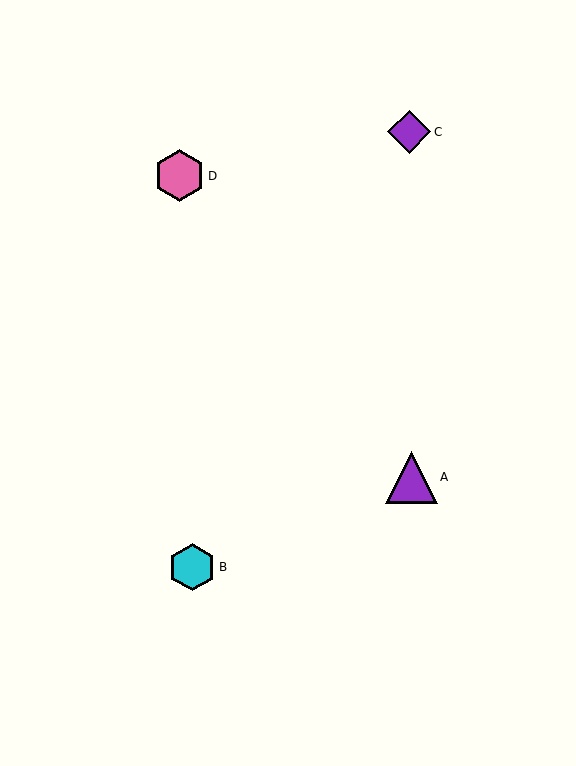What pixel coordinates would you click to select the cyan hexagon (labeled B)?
Click at (192, 567) to select the cyan hexagon B.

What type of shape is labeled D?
Shape D is a pink hexagon.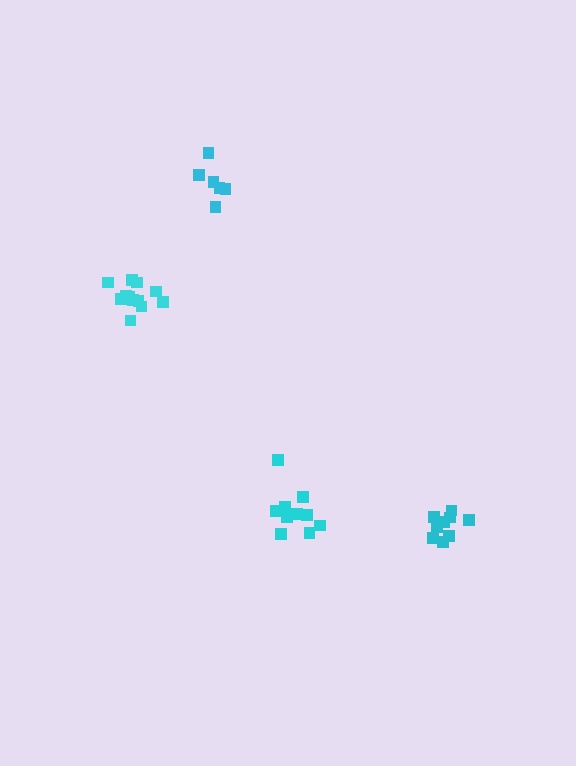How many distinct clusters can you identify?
There are 4 distinct clusters.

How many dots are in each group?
Group 1: 10 dots, Group 2: 9 dots, Group 3: 12 dots, Group 4: 6 dots (37 total).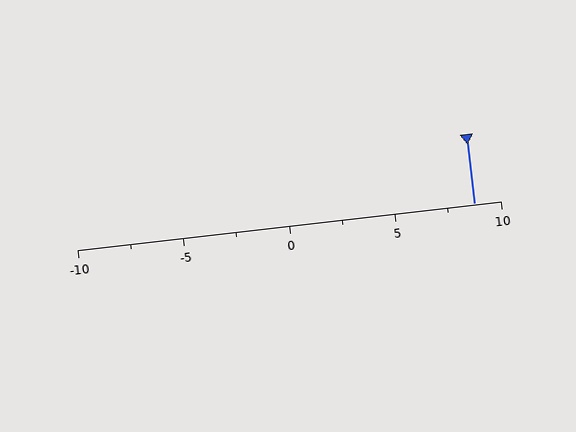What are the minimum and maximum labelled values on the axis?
The axis runs from -10 to 10.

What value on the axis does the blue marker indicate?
The marker indicates approximately 8.8.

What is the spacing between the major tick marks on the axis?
The major ticks are spaced 5 apart.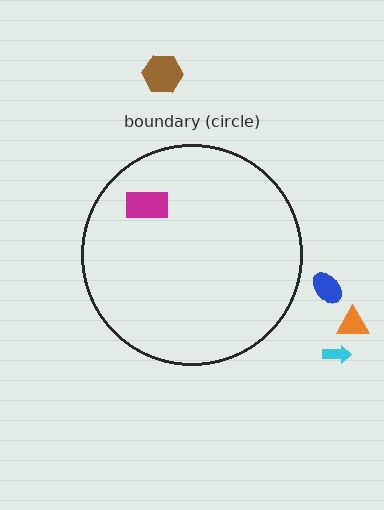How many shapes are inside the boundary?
1 inside, 4 outside.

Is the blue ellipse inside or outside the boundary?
Outside.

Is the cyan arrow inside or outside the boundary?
Outside.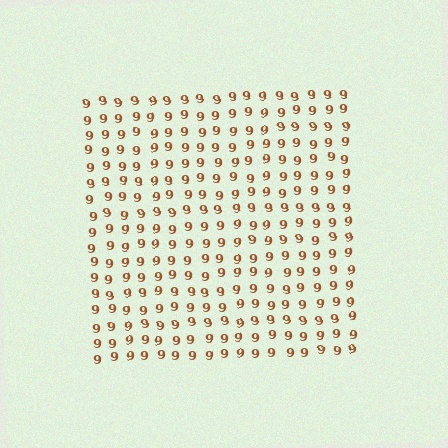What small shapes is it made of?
It is made of small digit 9's.